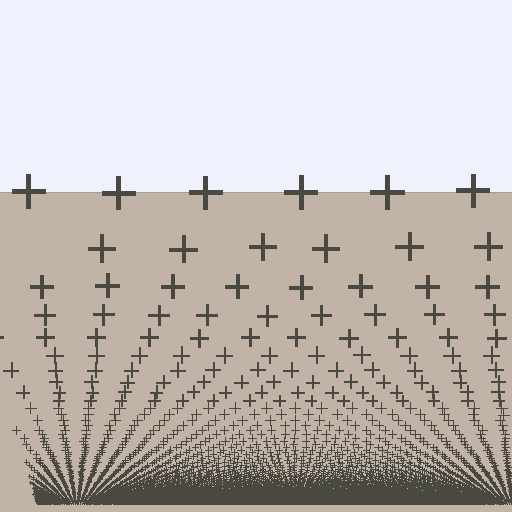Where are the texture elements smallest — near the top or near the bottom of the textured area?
Near the bottom.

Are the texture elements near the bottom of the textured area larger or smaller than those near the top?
Smaller. The gradient is inverted — elements near the bottom are smaller and denser.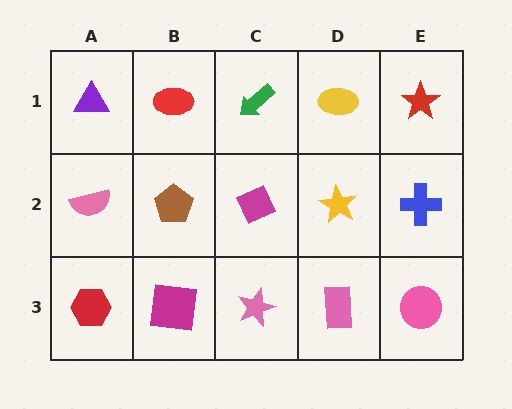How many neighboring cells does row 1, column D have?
3.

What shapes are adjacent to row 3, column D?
A yellow star (row 2, column D), a pink star (row 3, column C), a pink circle (row 3, column E).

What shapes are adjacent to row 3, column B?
A brown pentagon (row 2, column B), a red hexagon (row 3, column A), a pink star (row 3, column C).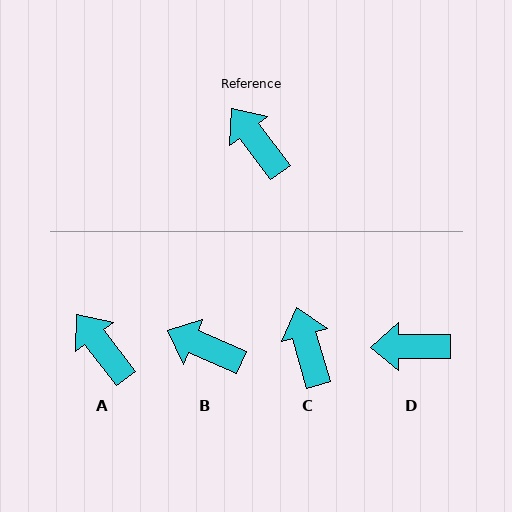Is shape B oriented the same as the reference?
No, it is off by about 29 degrees.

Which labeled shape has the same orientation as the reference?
A.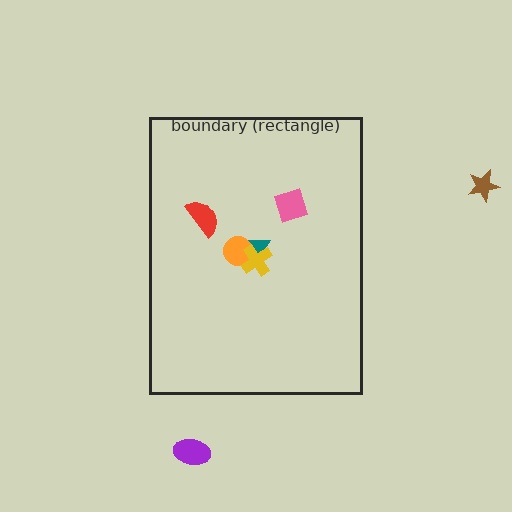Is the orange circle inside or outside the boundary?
Inside.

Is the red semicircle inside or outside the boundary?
Inside.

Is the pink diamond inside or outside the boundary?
Inside.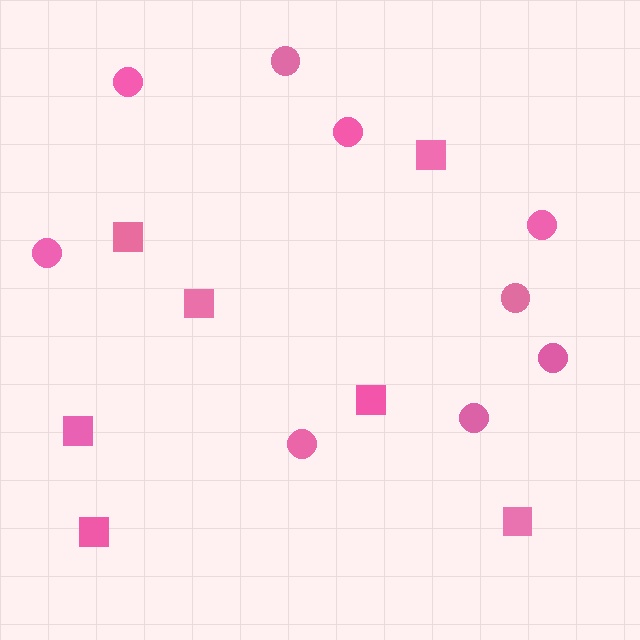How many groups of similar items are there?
There are 2 groups: one group of squares (7) and one group of circles (9).